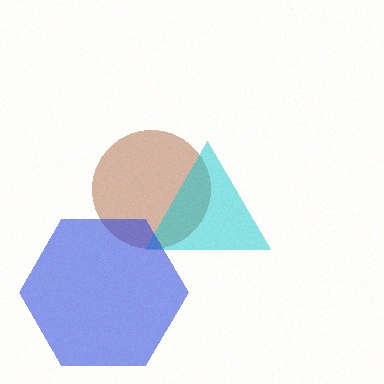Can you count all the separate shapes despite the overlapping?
Yes, there are 3 separate shapes.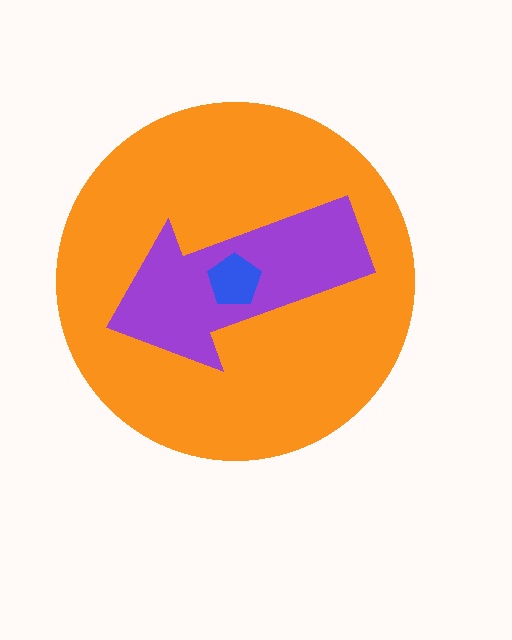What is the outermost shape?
The orange circle.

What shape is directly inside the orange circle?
The purple arrow.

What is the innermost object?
The blue pentagon.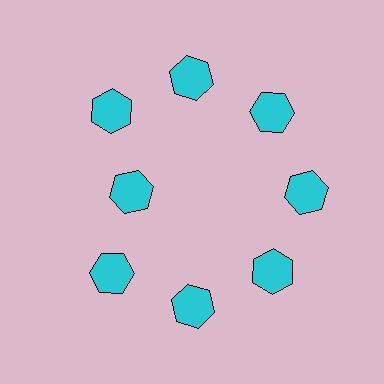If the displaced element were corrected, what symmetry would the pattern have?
It would have 8-fold rotational symmetry — the pattern would map onto itself every 45 degrees.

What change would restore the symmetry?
The symmetry would be restored by moving it outward, back onto the ring so that all 8 hexagons sit at equal angles and equal distance from the center.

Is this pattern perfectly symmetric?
No. The 8 cyan hexagons are arranged in a ring, but one element near the 9 o'clock position is pulled inward toward the center, breaking the 8-fold rotational symmetry.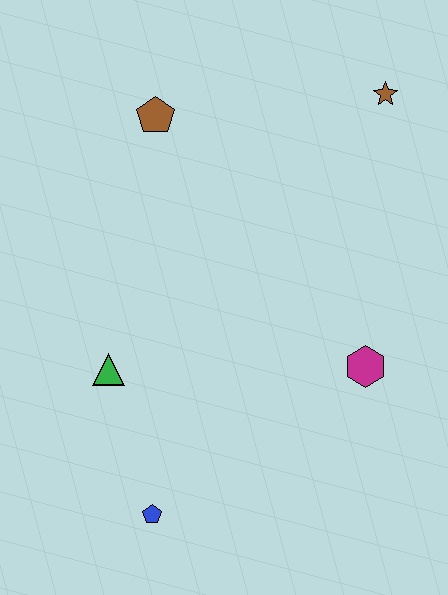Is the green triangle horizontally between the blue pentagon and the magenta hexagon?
No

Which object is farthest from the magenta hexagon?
The brown pentagon is farthest from the magenta hexagon.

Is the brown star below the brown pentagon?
No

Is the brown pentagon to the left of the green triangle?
No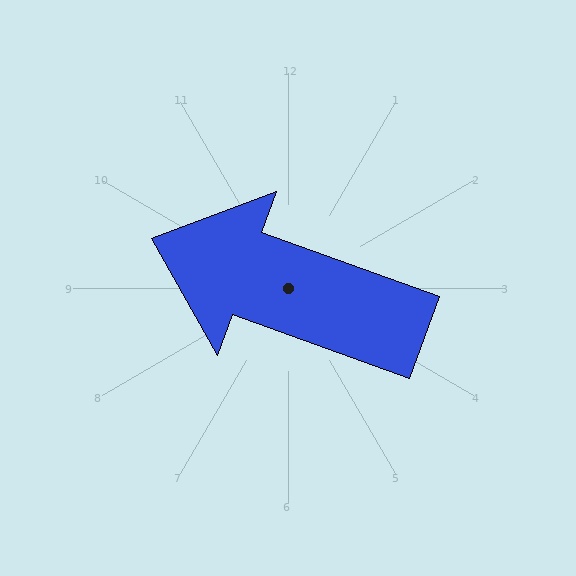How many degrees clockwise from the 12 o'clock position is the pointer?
Approximately 290 degrees.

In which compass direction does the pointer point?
West.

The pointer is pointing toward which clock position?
Roughly 10 o'clock.